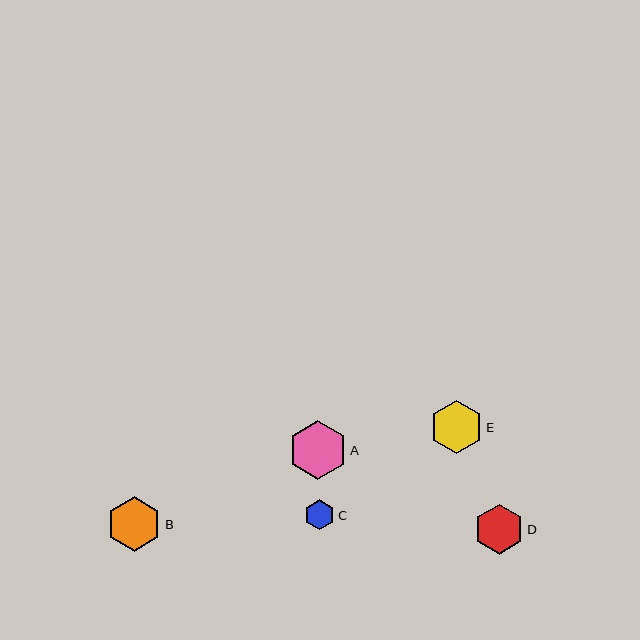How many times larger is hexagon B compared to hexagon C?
Hexagon B is approximately 1.8 times the size of hexagon C.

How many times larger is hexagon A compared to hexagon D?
Hexagon A is approximately 1.2 times the size of hexagon D.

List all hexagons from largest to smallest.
From largest to smallest: A, B, E, D, C.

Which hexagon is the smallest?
Hexagon C is the smallest with a size of approximately 30 pixels.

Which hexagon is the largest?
Hexagon A is the largest with a size of approximately 58 pixels.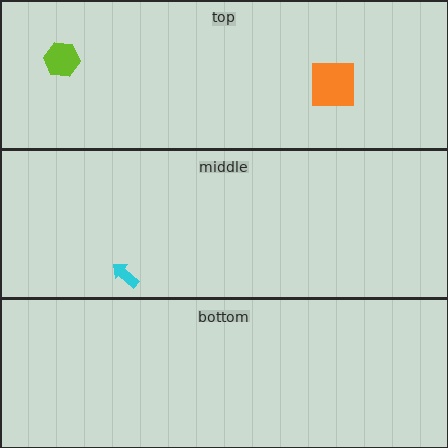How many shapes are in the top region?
2.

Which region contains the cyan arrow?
The middle region.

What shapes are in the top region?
The lime hexagon, the orange square.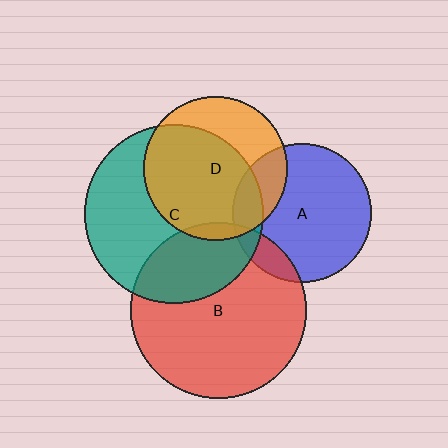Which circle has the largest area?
Circle C (teal).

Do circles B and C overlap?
Yes.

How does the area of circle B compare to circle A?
Approximately 1.6 times.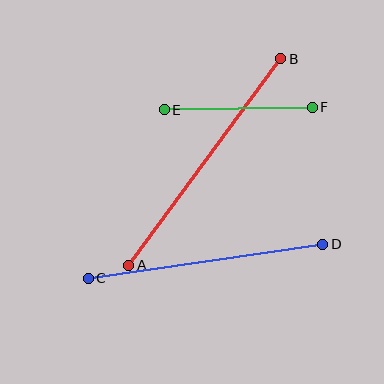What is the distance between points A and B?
The distance is approximately 257 pixels.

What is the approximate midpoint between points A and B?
The midpoint is at approximately (205, 162) pixels.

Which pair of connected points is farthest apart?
Points A and B are farthest apart.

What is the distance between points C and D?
The distance is approximately 237 pixels.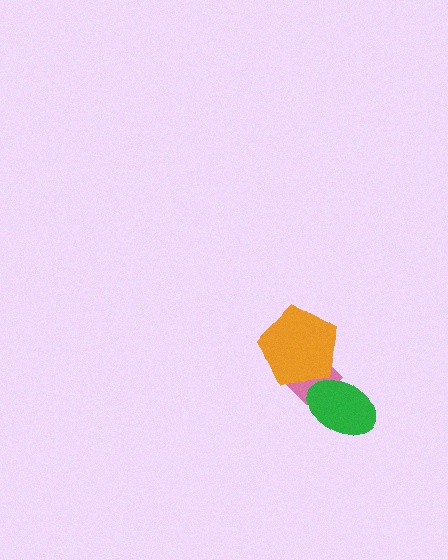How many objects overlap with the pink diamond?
2 objects overlap with the pink diamond.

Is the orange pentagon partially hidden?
No, no other shape covers it.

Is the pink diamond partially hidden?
Yes, it is partially covered by another shape.